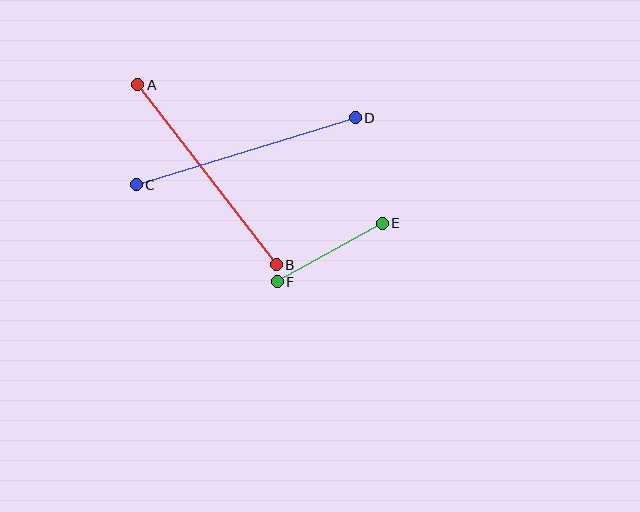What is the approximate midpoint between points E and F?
The midpoint is at approximately (330, 252) pixels.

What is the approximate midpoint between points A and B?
The midpoint is at approximately (207, 175) pixels.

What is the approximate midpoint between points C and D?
The midpoint is at approximately (246, 151) pixels.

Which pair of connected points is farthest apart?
Points C and D are farthest apart.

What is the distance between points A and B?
The distance is approximately 227 pixels.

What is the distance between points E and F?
The distance is approximately 120 pixels.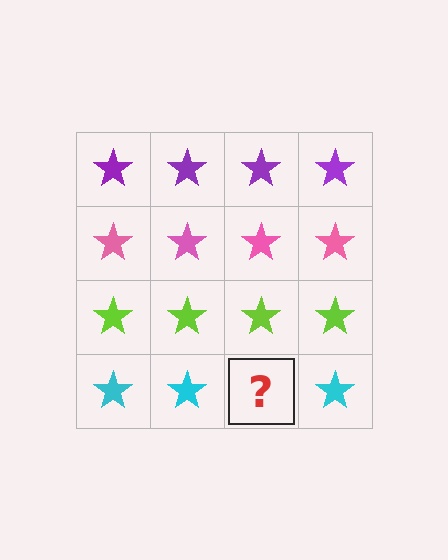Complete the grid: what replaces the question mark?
The question mark should be replaced with a cyan star.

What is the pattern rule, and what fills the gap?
The rule is that each row has a consistent color. The gap should be filled with a cyan star.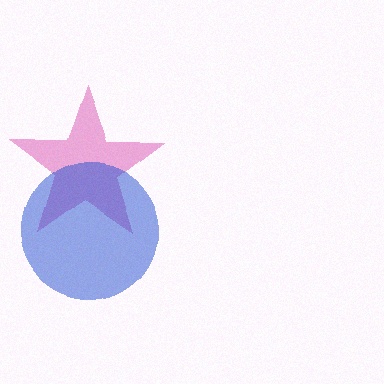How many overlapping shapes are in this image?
There are 2 overlapping shapes in the image.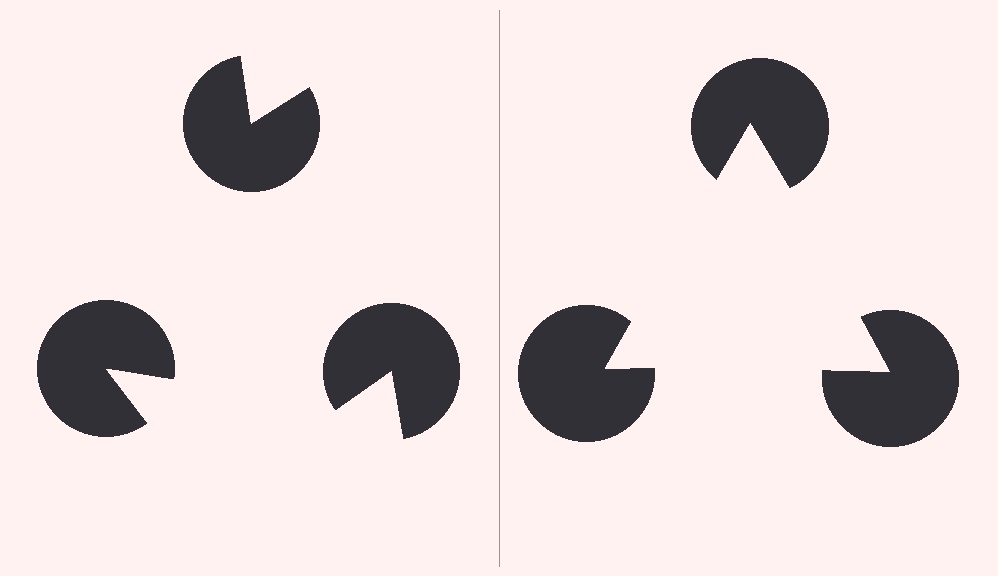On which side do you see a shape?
An illusory triangle appears on the right side. On the left side the wedge cuts are rotated, so no coherent shape forms.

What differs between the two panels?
The pac-man discs are positioned identically on both sides; only the wedge orientations differ. On the right they align to a triangle; on the left they are misaligned.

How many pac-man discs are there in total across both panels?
6 — 3 on each side.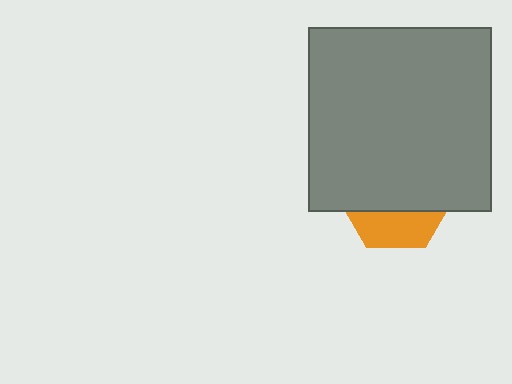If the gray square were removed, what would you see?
You would see the complete orange hexagon.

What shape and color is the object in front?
The object in front is a gray square.